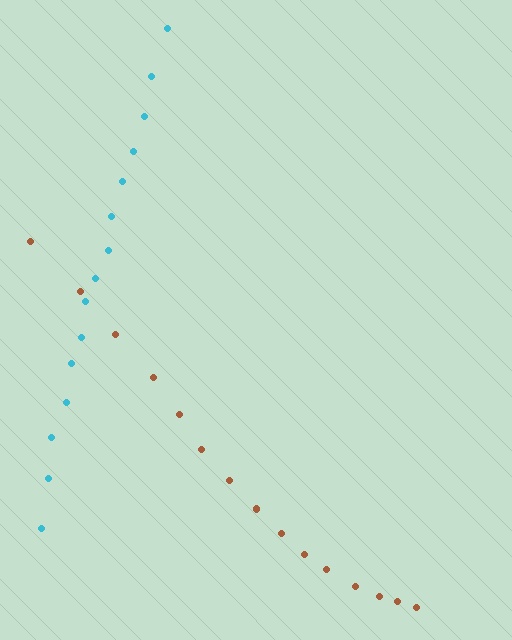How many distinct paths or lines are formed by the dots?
There are 2 distinct paths.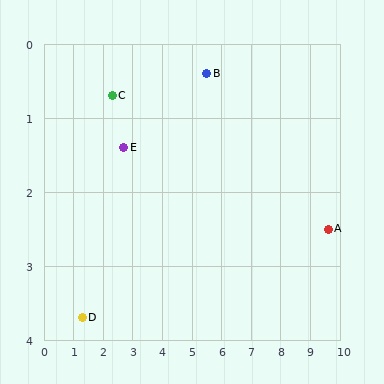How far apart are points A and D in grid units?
Points A and D are about 8.4 grid units apart.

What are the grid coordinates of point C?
Point C is at approximately (2.3, 0.7).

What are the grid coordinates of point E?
Point E is at approximately (2.7, 1.4).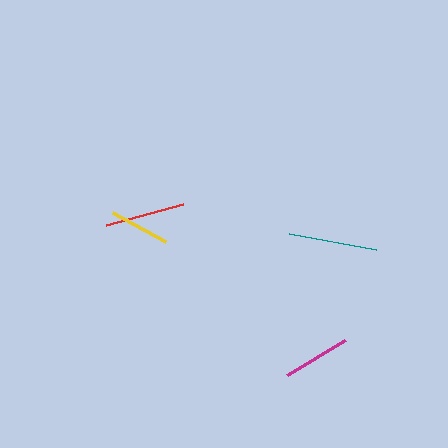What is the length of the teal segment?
The teal segment is approximately 88 pixels long.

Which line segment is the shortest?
The yellow line is the shortest at approximately 60 pixels.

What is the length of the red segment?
The red segment is approximately 80 pixels long.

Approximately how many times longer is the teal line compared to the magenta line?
The teal line is approximately 1.3 times the length of the magenta line.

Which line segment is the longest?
The teal line is the longest at approximately 88 pixels.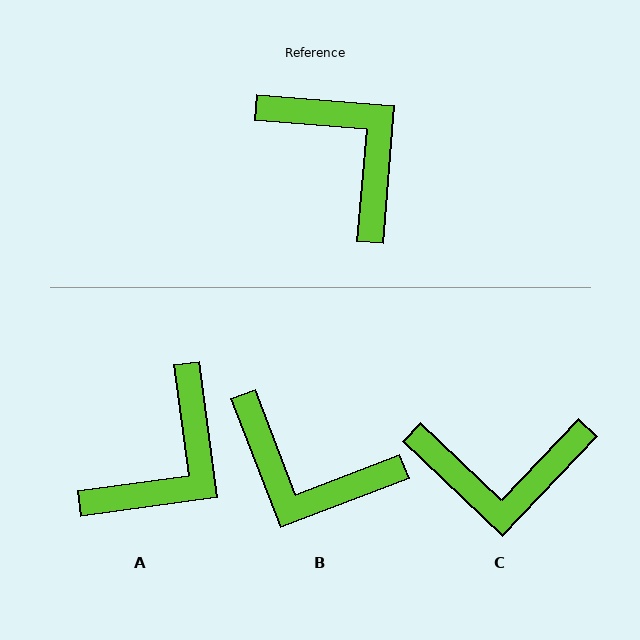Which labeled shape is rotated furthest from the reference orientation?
B, about 154 degrees away.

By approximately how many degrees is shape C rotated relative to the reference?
Approximately 129 degrees clockwise.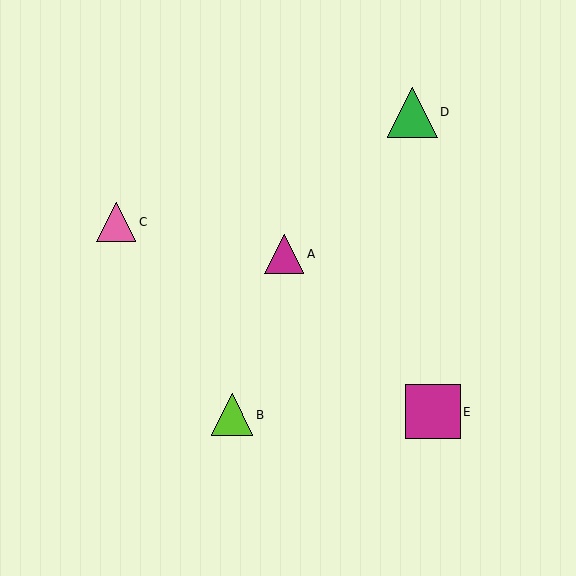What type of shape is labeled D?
Shape D is a green triangle.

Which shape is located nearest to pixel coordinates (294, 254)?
The magenta triangle (labeled A) at (284, 254) is nearest to that location.